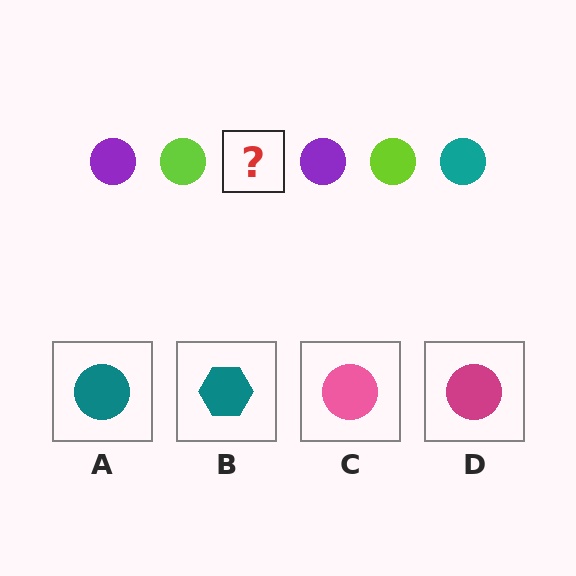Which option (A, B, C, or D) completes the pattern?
A.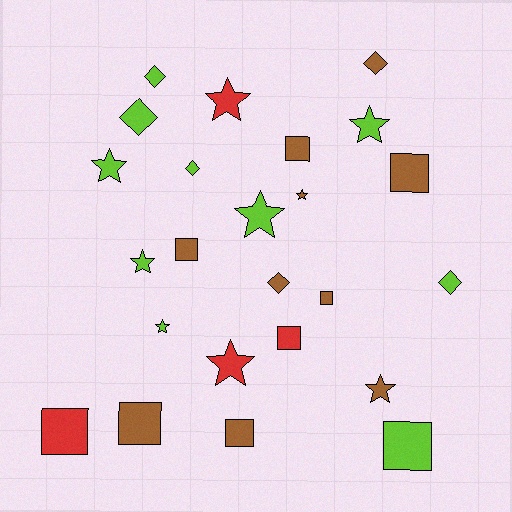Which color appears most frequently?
Lime, with 10 objects.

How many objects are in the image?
There are 24 objects.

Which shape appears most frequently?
Square, with 9 objects.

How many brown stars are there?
There are 2 brown stars.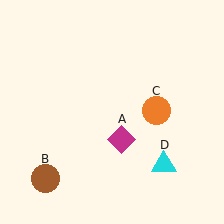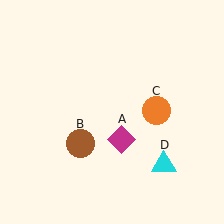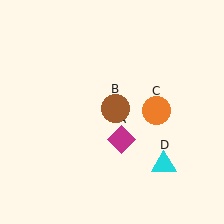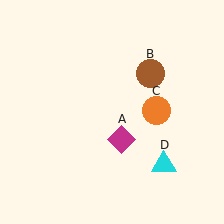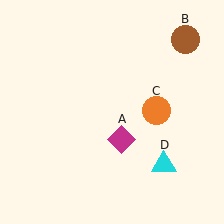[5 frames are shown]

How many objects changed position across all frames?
1 object changed position: brown circle (object B).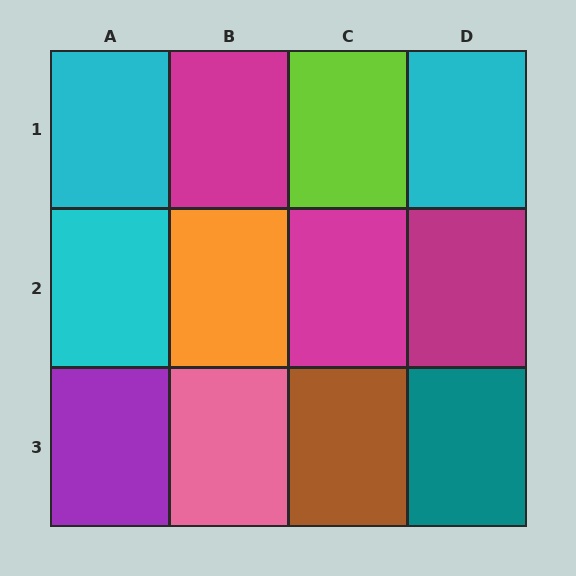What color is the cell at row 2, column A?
Cyan.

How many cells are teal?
1 cell is teal.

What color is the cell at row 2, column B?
Orange.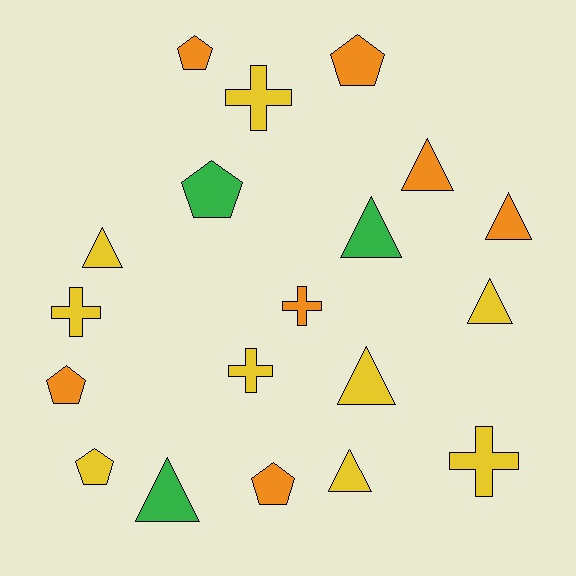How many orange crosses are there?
There is 1 orange cross.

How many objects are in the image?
There are 19 objects.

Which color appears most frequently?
Yellow, with 9 objects.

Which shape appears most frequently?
Triangle, with 8 objects.